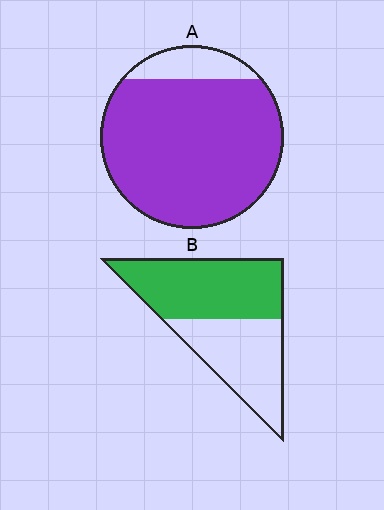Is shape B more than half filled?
Yes.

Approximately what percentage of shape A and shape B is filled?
A is approximately 85% and B is approximately 55%.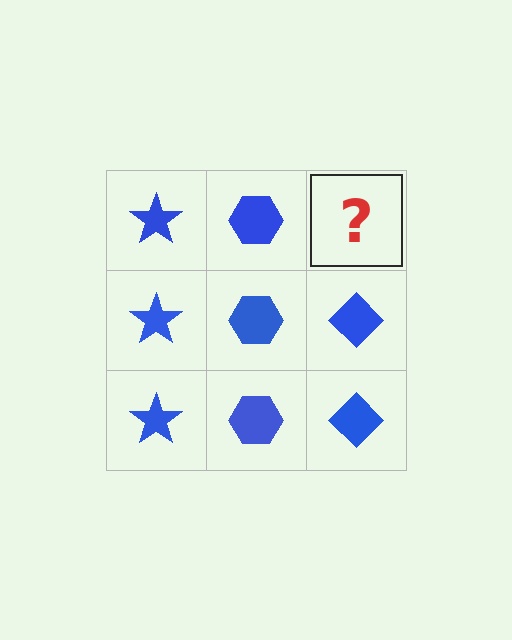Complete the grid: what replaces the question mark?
The question mark should be replaced with a blue diamond.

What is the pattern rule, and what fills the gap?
The rule is that each column has a consistent shape. The gap should be filled with a blue diamond.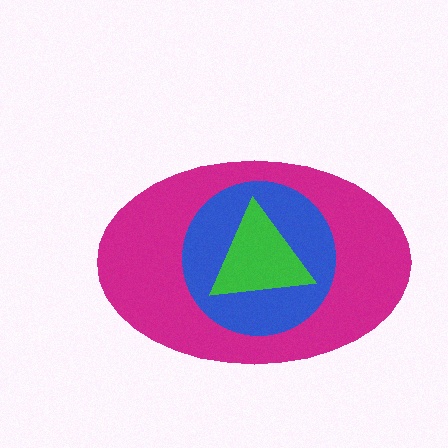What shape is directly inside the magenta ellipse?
The blue circle.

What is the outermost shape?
The magenta ellipse.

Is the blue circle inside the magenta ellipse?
Yes.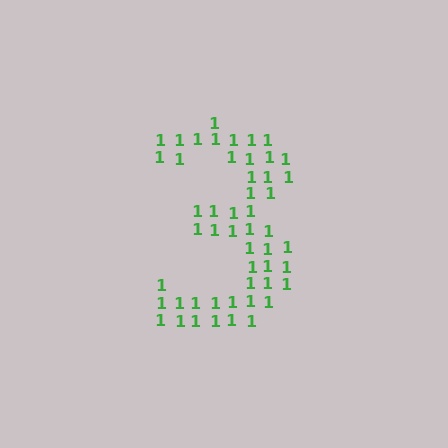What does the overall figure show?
The overall figure shows the digit 3.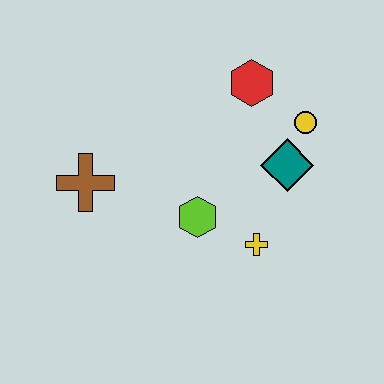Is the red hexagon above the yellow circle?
Yes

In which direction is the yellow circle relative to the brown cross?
The yellow circle is to the right of the brown cross.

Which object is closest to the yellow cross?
The lime hexagon is closest to the yellow cross.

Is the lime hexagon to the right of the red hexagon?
No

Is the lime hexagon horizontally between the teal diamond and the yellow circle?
No